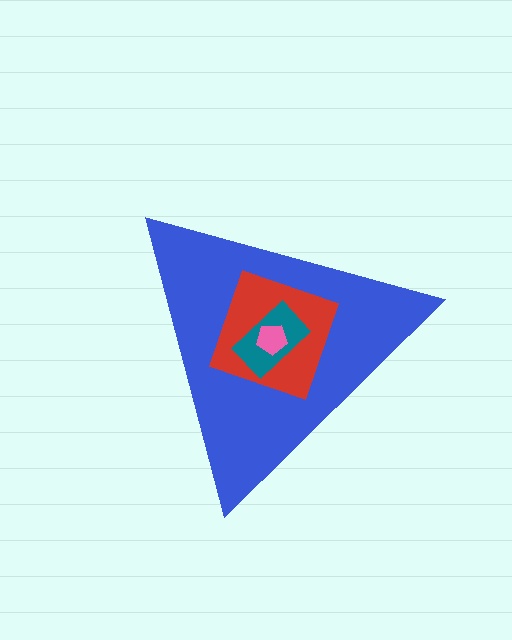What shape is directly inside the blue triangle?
The red square.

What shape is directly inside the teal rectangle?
The pink pentagon.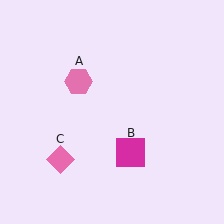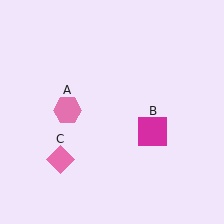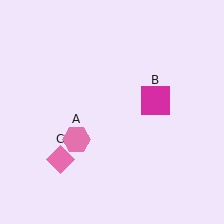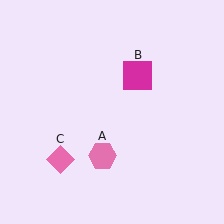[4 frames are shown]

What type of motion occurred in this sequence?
The pink hexagon (object A), magenta square (object B) rotated counterclockwise around the center of the scene.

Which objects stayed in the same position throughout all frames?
Pink diamond (object C) remained stationary.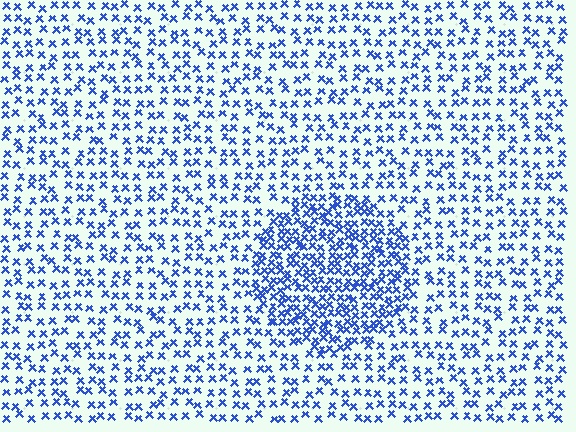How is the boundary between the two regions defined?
The boundary is defined by a change in element density (approximately 2.1x ratio). All elements are the same color, size, and shape.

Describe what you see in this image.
The image contains small blue elements arranged at two different densities. A circle-shaped region is visible where the elements are more densely packed than the surrounding area.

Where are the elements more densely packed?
The elements are more densely packed inside the circle boundary.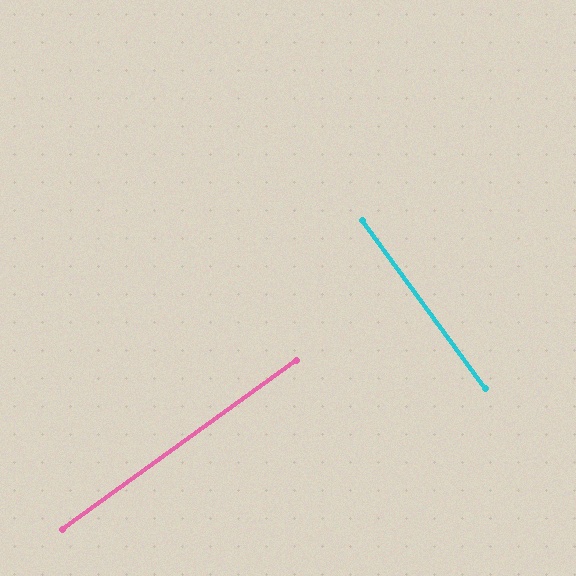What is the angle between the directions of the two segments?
Approximately 90 degrees.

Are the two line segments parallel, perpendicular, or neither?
Perpendicular — they meet at approximately 90°.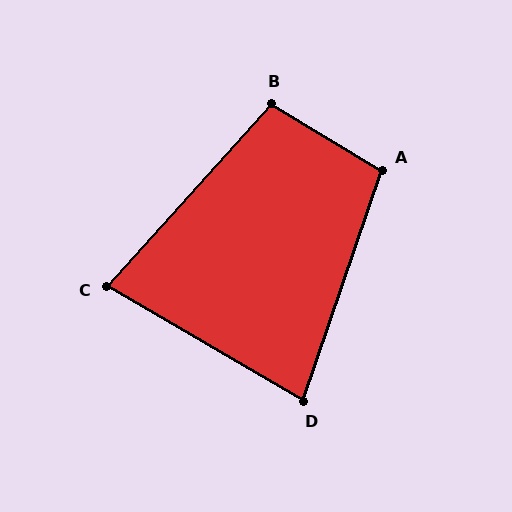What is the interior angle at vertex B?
Approximately 101 degrees (obtuse).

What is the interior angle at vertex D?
Approximately 79 degrees (acute).